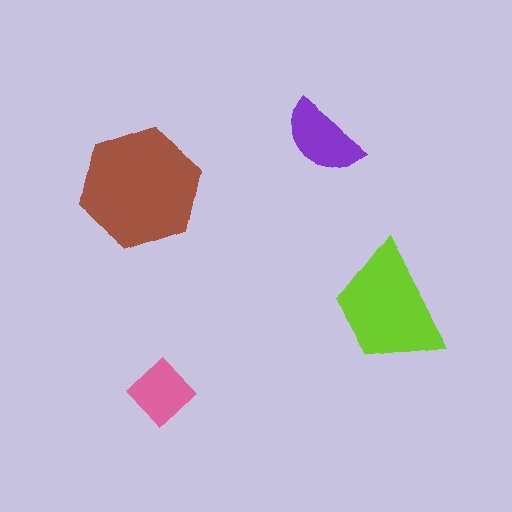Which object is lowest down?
The pink diamond is bottommost.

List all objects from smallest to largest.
The pink diamond, the purple semicircle, the lime trapezoid, the brown hexagon.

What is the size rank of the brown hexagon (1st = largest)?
1st.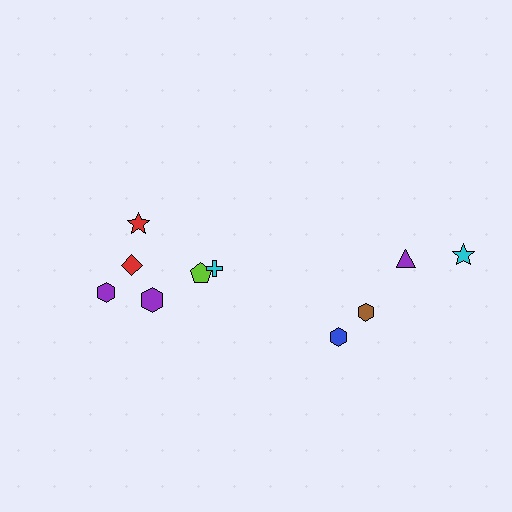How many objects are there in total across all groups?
There are 10 objects.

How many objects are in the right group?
There are 4 objects.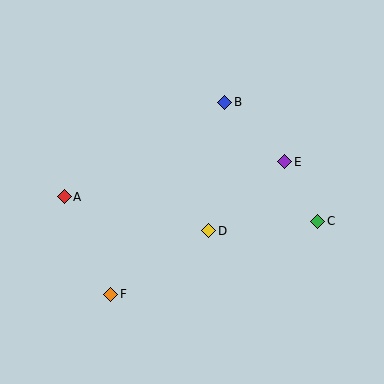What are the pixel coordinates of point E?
Point E is at (285, 162).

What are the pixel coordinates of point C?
Point C is at (318, 221).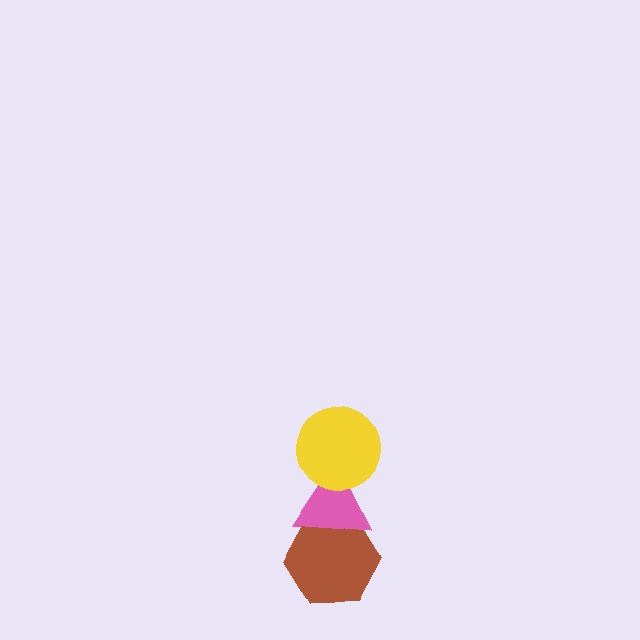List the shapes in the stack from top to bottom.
From top to bottom: the yellow circle, the pink triangle, the brown hexagon.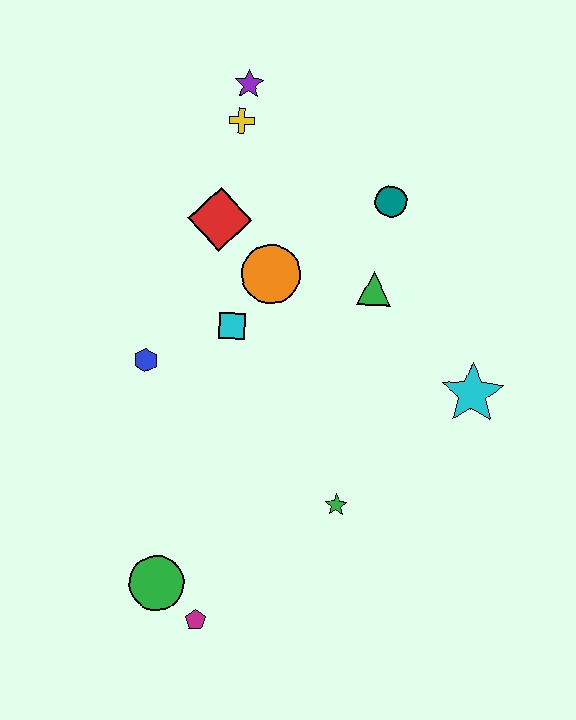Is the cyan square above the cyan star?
Yes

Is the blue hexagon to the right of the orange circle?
No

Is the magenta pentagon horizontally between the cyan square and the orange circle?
No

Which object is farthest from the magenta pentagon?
The purple star is farthest from the magenta pentagon.